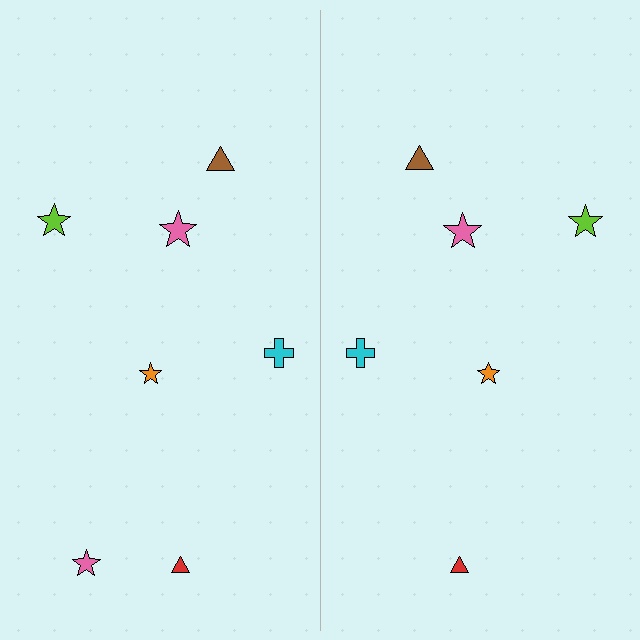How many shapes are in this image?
There are 13 shapes in this image.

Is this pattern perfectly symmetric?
No, the pattern is not perfectly symmetric. A pink star is missing from the right side.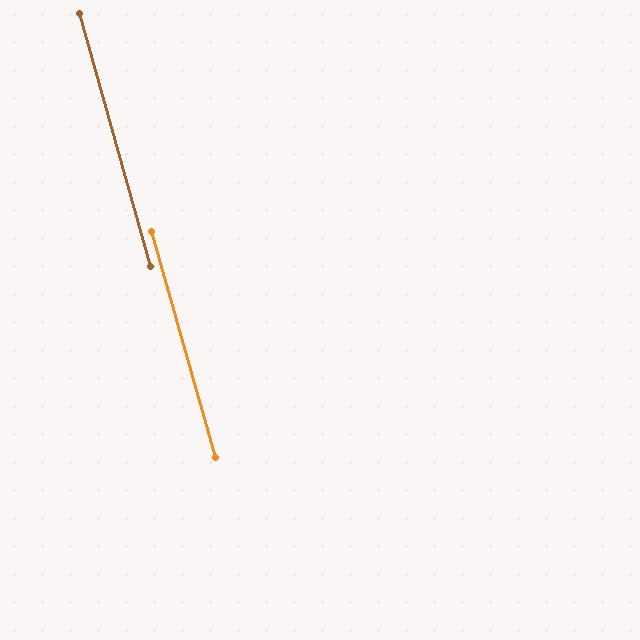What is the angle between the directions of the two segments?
Approximately 0 degrees.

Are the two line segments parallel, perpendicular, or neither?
Parallel — their directions differ by only 0.2°.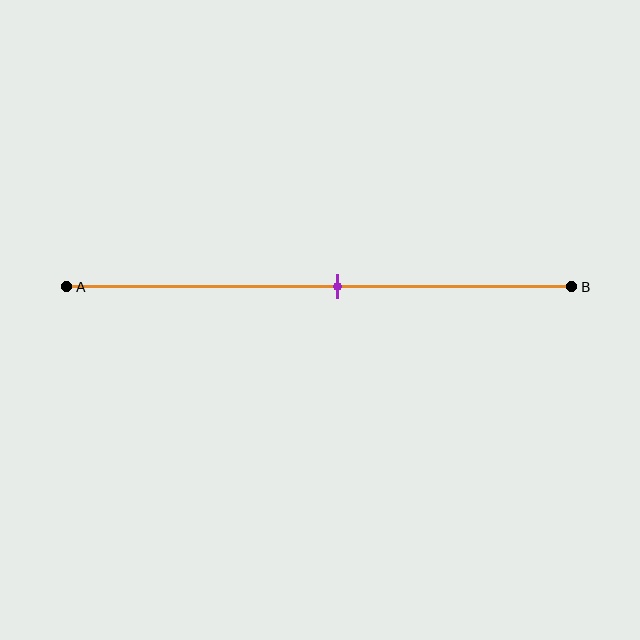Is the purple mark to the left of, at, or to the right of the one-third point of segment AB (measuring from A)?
The purple mark is to the right of the one-third point of segment AB.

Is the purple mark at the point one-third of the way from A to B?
No, the mark is at about 55% from A, not at the 33% one-third point.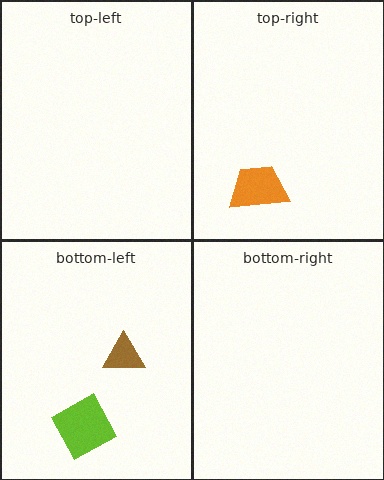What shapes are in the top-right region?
The orange trapezoid.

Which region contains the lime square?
The bottom-left region.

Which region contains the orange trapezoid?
The top-right region.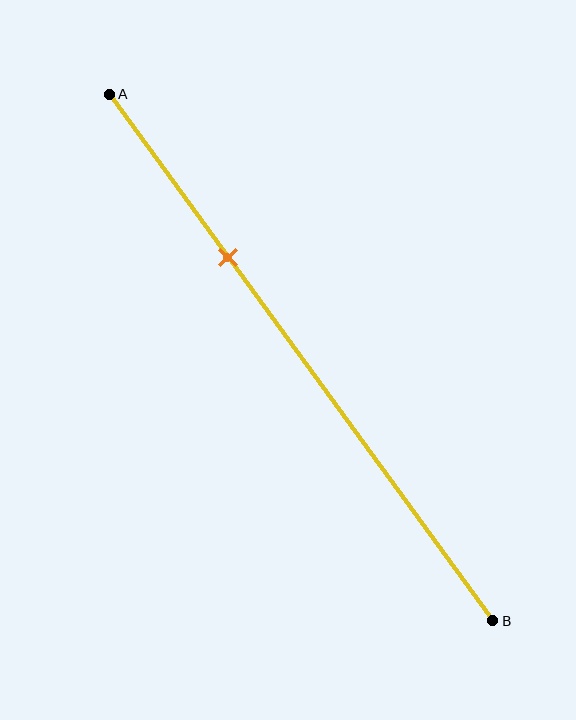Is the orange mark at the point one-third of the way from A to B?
Yes, the mark is approximately at the one-third point.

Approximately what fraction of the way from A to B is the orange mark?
The orange mark is approximately 30% of the way from A to B.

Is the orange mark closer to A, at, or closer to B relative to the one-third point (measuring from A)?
The orange mark is approximately at the one-third point of segment AB.